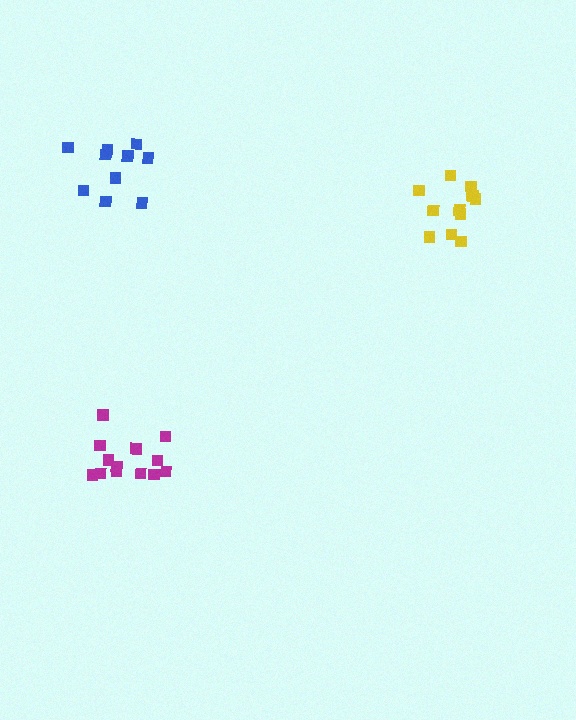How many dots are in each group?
Group 1: 13 dots, Group 2: 12 dots, Group 3: 10 dots (35 total).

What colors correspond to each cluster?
The clusters are colored: magenta, yellow, blue.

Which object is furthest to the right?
The yellow cluster is rightmost.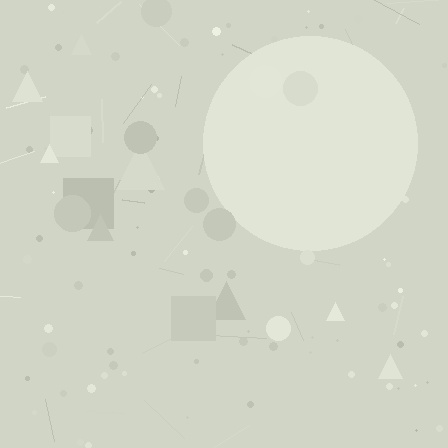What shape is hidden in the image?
A circle is hidden in the image.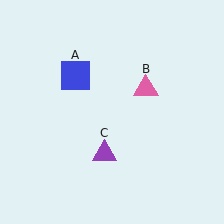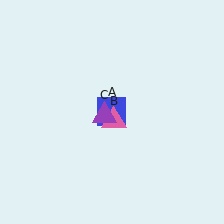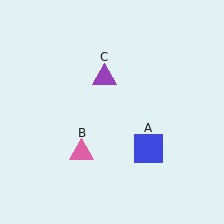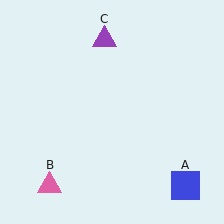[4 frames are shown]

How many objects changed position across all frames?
3 objects changed position: blue square (object A), pink triangle (object B), purple triangle (object C).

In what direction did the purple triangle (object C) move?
The purple triangle (object C) moved up.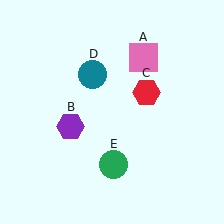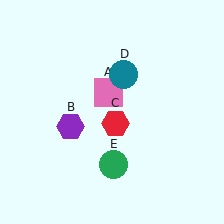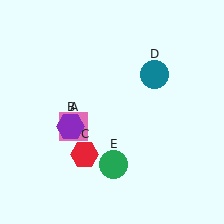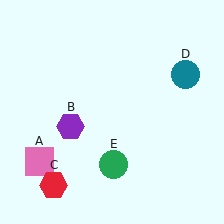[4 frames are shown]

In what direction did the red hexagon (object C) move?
The red hexagon (object C) moved down and to the left.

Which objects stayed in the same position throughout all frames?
Purple hexagon (object B) and green circle (object E) remained stationary.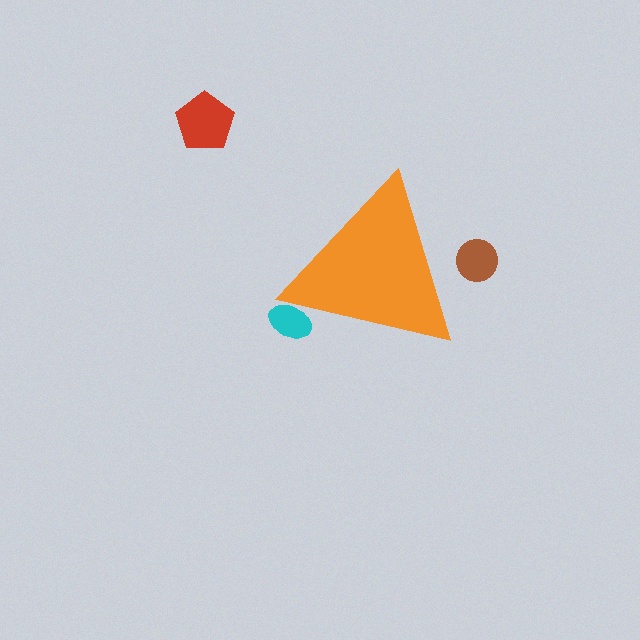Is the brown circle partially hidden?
Yes, the brown circle is partially hidden behind the orange triangle.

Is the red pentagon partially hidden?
No, the red pentagon is fully visible.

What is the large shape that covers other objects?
An orange triangle.